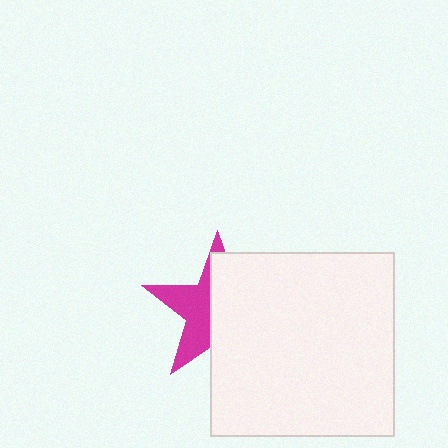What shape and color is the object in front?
The object in front is a white square.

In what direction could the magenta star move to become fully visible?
The magenta star could move left. That would shift it out from behind the white square entirely.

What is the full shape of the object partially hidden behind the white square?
The partially hidden object is a magenta star.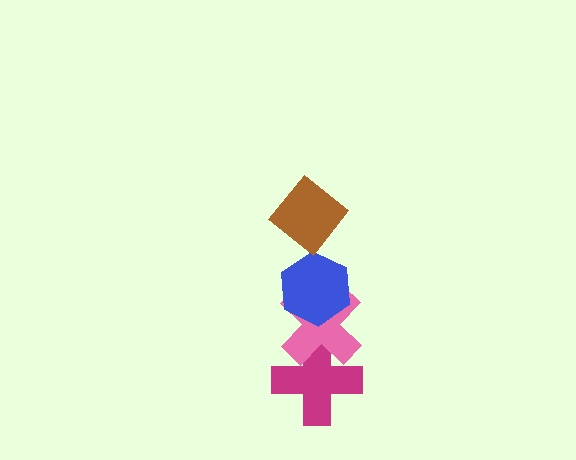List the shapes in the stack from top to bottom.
From top to bottom: the brown diamond, the blue hexagon, the pink cross, the magenta cross.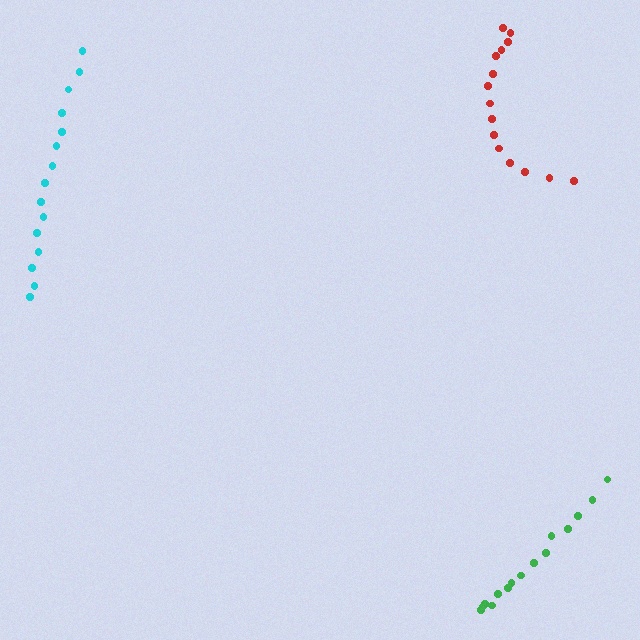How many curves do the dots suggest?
There are 3 distinct paths.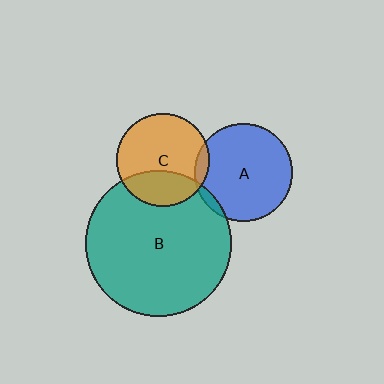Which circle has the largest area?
Circle B (teal).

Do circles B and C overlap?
Yes.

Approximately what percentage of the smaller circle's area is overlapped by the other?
Approximately 30%.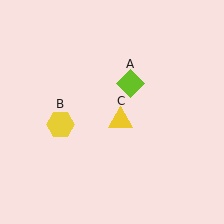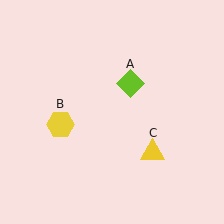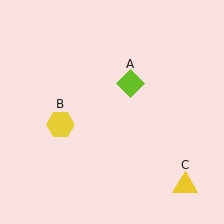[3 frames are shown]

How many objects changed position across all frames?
1 object changed position: yellow triangle (object C).